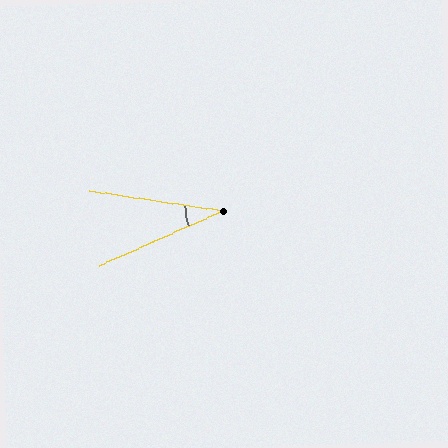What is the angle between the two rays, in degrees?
Approximately 32 degrees.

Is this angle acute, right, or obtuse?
It is acute.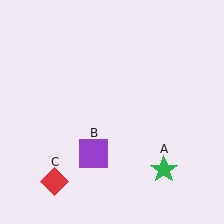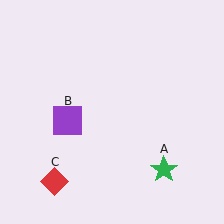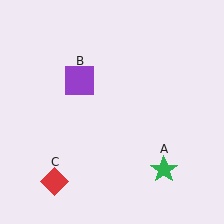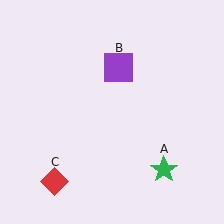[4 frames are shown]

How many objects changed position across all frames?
1 object changed position: purple square (object B).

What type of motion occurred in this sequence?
The purple square (object B) rotated clockwise around the center of the scene.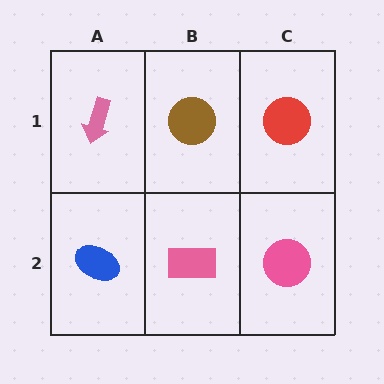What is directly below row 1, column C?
A pink circle.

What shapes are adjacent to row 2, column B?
A brown circle (row 1, column B), a blue ellipse (row 2, column A), a pink circle (row 2, column C).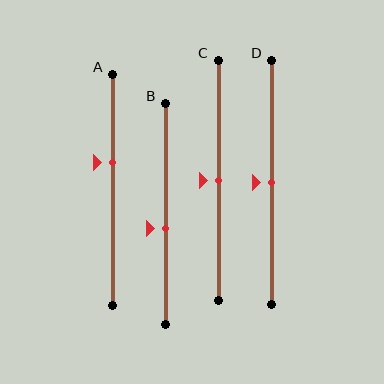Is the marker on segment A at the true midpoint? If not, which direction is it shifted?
No, the marker on segment A is shifted upward by about 12% of the segment length.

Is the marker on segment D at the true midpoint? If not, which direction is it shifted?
Yes, the marker on segment D is at the true midpoint.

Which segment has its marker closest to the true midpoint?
Segment C has its marker closest to the true midpoint.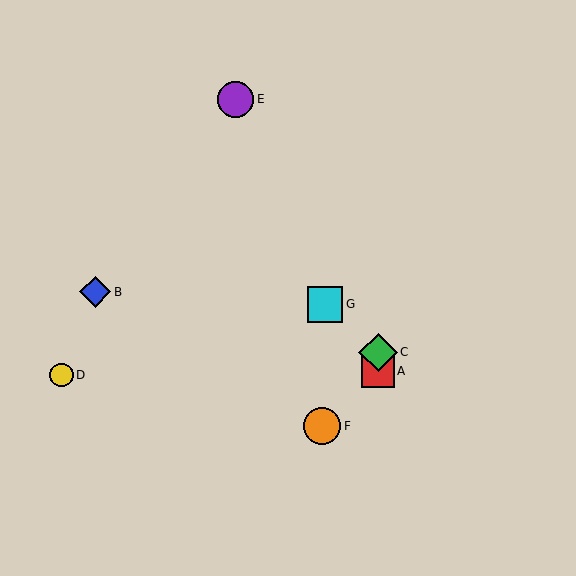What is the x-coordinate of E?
Object E is at x≈236.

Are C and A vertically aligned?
Yes, both are at x≈378.